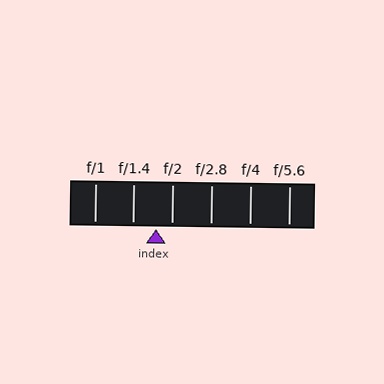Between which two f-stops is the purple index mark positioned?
The index mark is between f/1.4 and f/2.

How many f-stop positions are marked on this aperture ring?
There are 6 f-stop positions marked.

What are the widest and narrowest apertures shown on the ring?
The widest aperture shown is f/1 and the narrowest is f/5.6.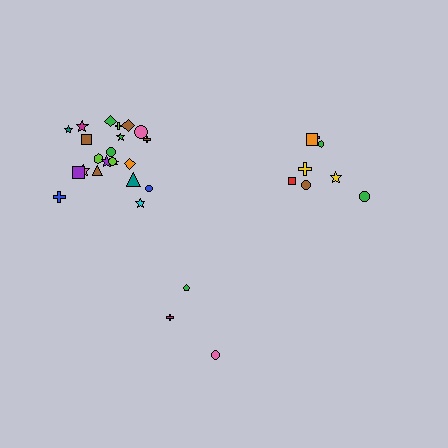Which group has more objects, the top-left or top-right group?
The top-left group.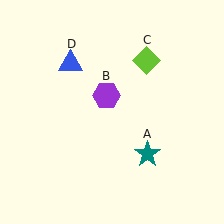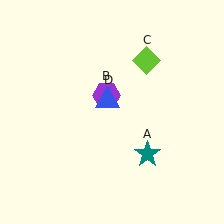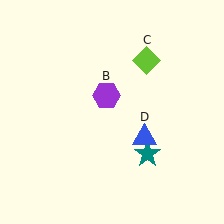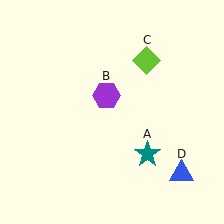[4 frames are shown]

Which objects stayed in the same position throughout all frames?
Teal star (object A) and purple hexagon (object B) and lime diamond (object C) remained stationary.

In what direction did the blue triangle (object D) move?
The blue triangle (object D) moved down and to the right.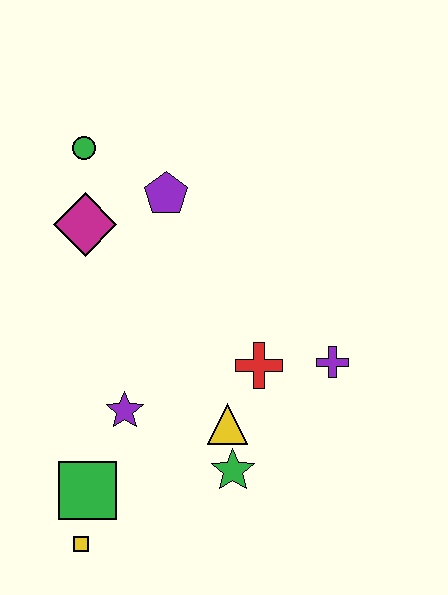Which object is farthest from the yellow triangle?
The green circle is farthest from the yellow triangle.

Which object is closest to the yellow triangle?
The green star is closest to the yellow triangle.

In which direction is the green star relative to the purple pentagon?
The green star is below the purple pentagon.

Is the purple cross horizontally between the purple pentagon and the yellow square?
No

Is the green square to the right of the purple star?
No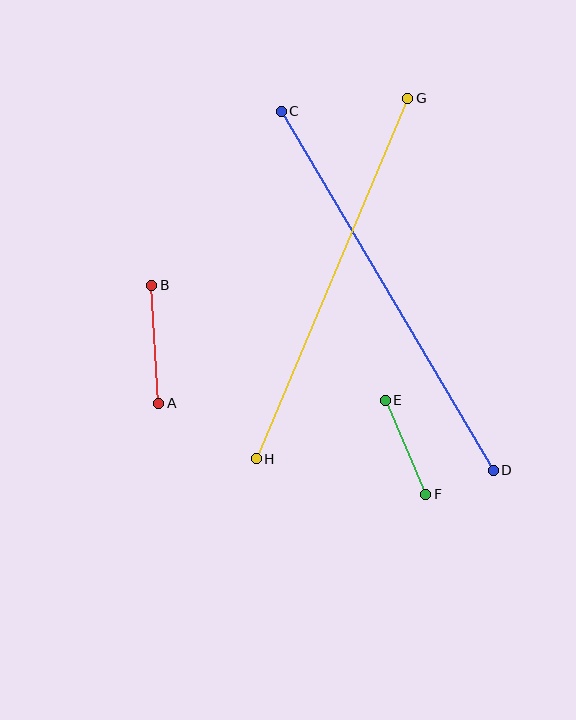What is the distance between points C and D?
The distance is approximately 417 pixels.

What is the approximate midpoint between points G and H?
The midpoint is at approximately (332, 279) pixels.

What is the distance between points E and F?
The distance is approximately 102 pixels.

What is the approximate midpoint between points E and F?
The midpoint is at approximately (406, 447) pixels.